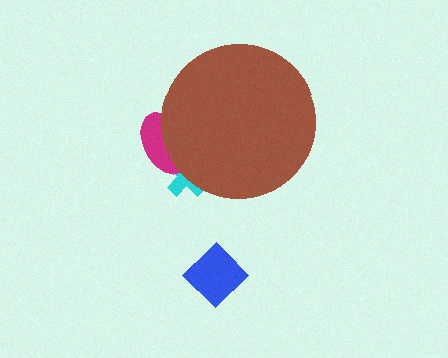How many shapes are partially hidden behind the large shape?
2 shapes are partially hidden.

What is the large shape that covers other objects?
A brown circle.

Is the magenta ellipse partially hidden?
Yes, the magenta ellipse is partially hidden behind the brown circle.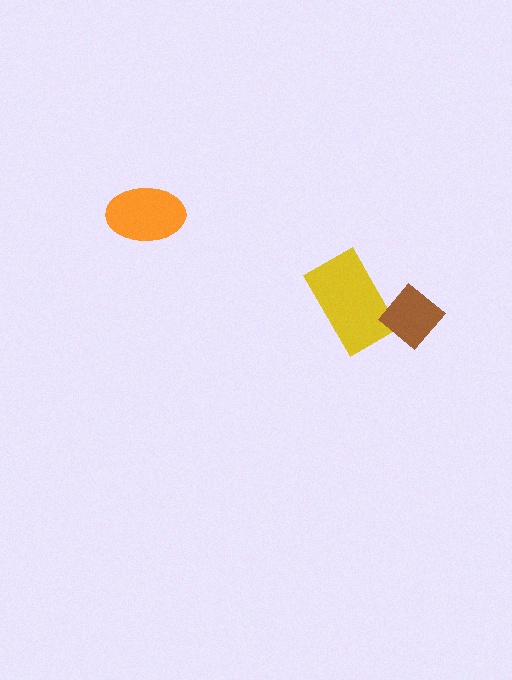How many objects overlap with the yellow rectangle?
1 object overlaps with the yellow rectangle.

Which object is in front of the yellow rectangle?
The brown diamond is in front of the yellow rectangle.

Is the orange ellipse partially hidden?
No, no other shape covers it.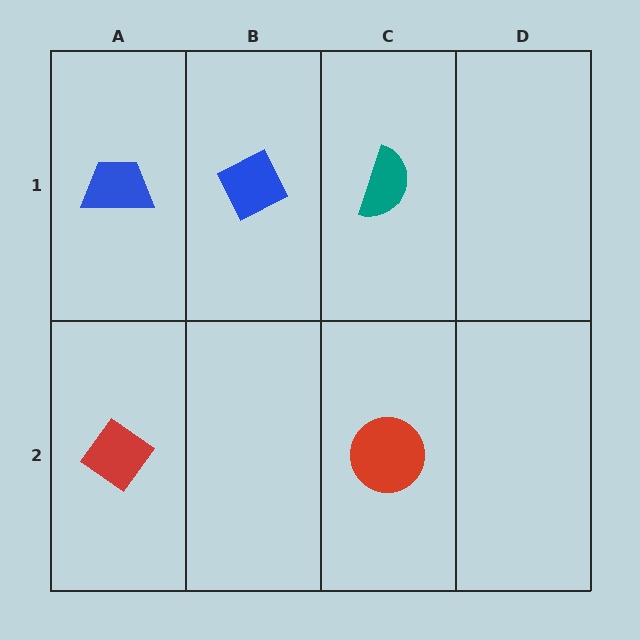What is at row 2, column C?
A red circle.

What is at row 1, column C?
A teal semicircle.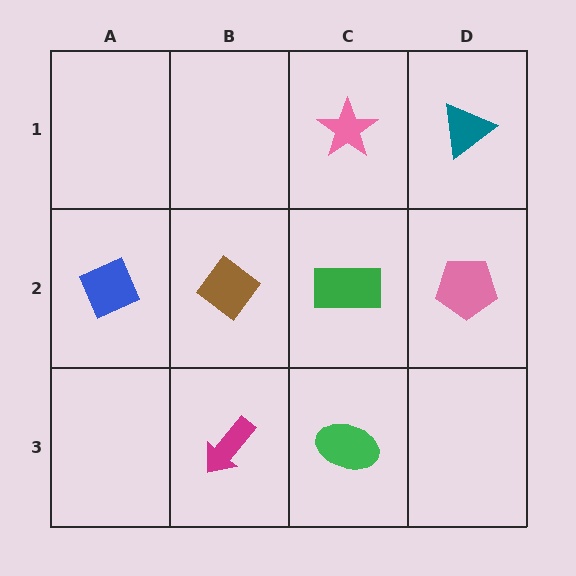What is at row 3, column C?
A green ellipse.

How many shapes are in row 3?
2 shapes.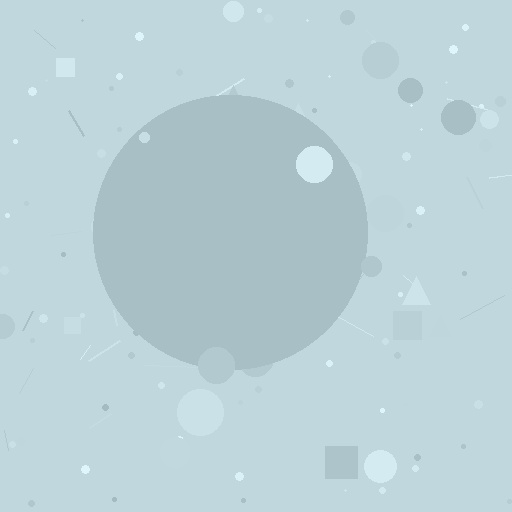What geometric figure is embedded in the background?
A circle is embedded in the background.